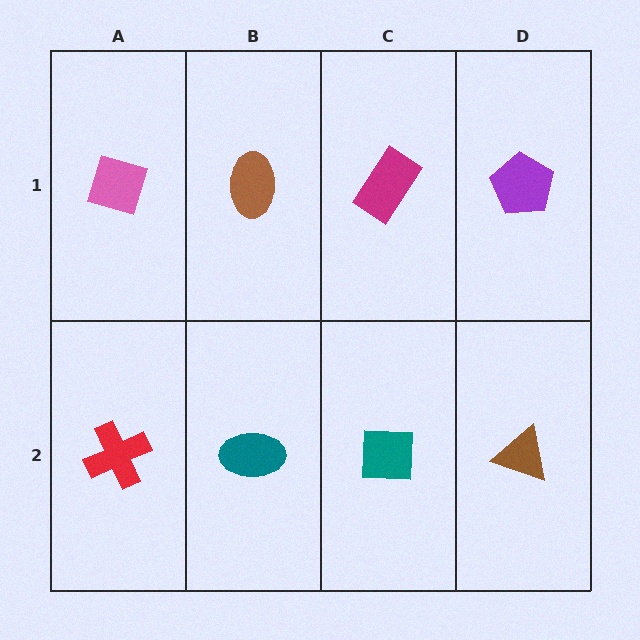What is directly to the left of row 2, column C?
A teal ellipse.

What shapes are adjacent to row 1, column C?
A teal square (row 2, column C), a brown ellipse (row 1, column B), a purple pentagon (row 1, column D).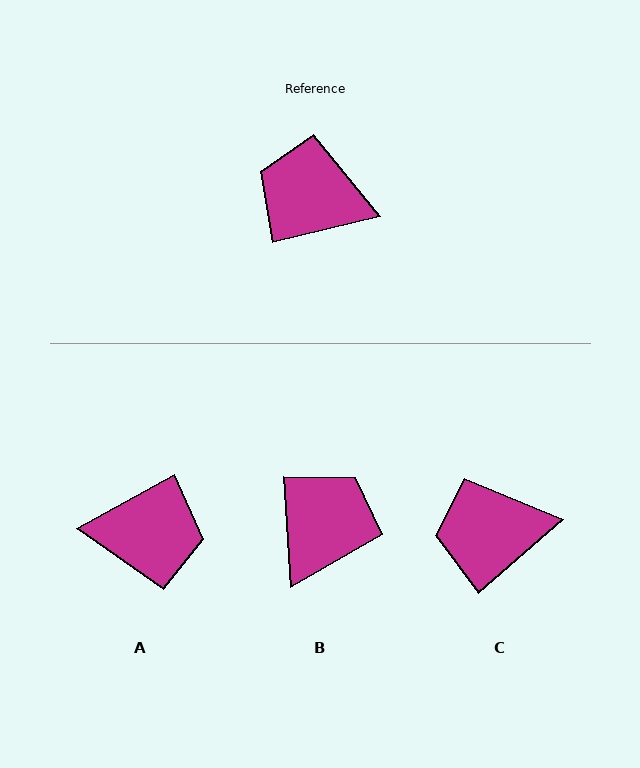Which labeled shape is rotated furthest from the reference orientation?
A, about 165 degrees away.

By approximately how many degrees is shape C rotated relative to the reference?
Approximately 27 degrees counter-clockwise.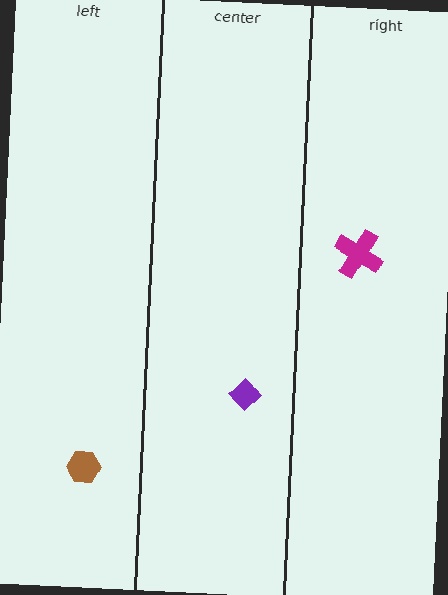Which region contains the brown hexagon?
The left region.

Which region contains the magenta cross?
The right region.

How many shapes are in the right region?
1.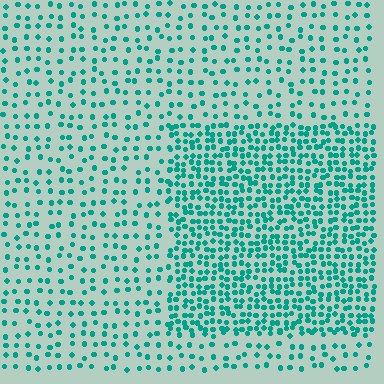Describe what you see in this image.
The image contains small teal elements arranged at two different densities. A rectangle-shaped region is visible where the elements are more densely packed than the surrounding area.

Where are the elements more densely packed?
The elements are more densely packed inside the rectangle boundary.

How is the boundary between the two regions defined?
The boundary is defined by a change in element density (approximately 2.3x ratio). All elements are the same color, size, and shape.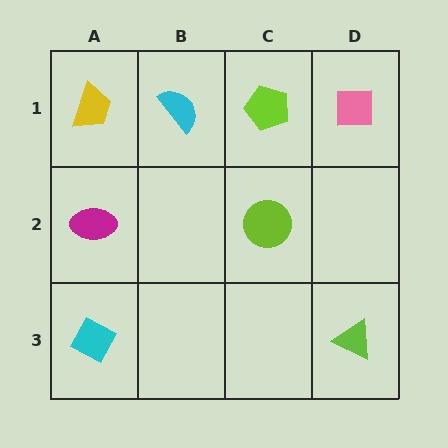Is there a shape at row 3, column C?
No, that cell is empty.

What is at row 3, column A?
A cyan diamond.